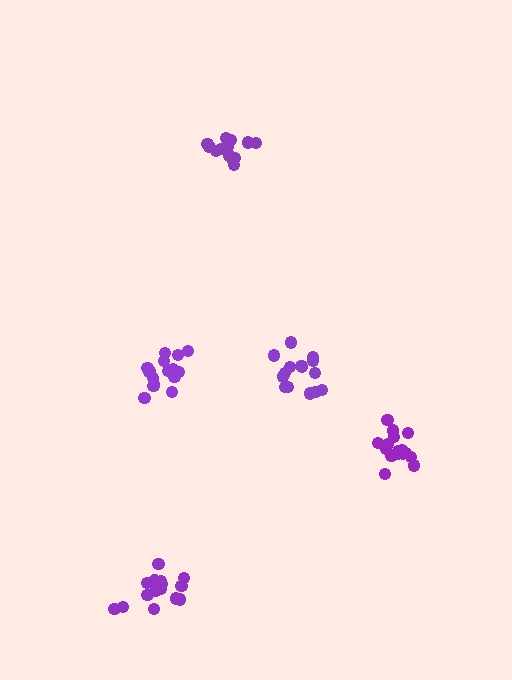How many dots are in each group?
Group 1: 13 dots, Group 2: 16 dots, Group 3: 16 dots, Group 4: 15 dots, Group 5: 16 dots (76 total).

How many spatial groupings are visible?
There are 5 spatial groupings.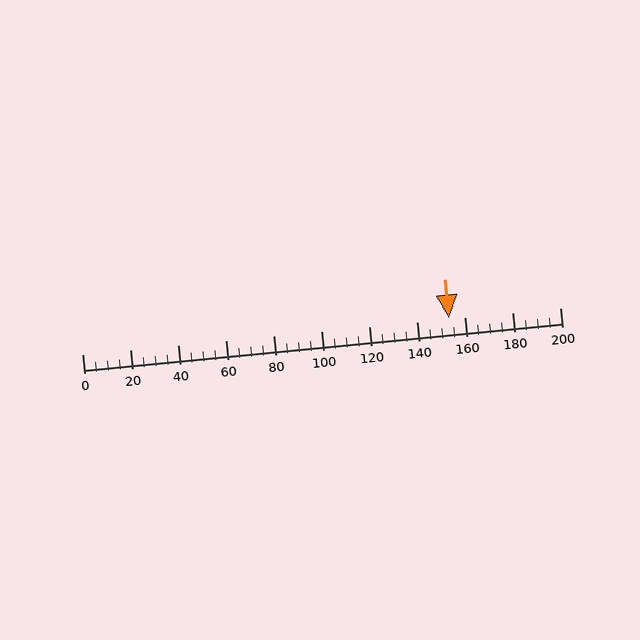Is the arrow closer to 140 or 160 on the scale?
The arrow is closer to 160.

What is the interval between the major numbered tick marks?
The major tick marks are spaced 20 units apart.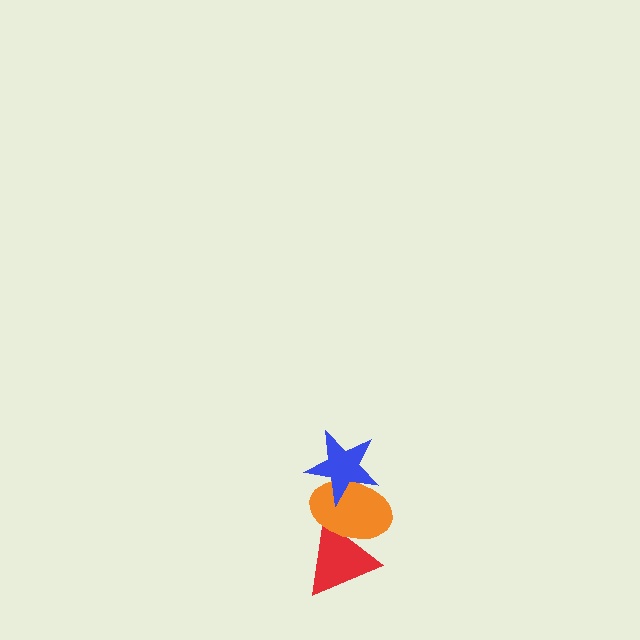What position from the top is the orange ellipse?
The orange ellipse is 2nd from the top.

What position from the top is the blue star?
The blue star is 1st from the top.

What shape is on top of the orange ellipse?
The blue star is on top of the orange ellipse.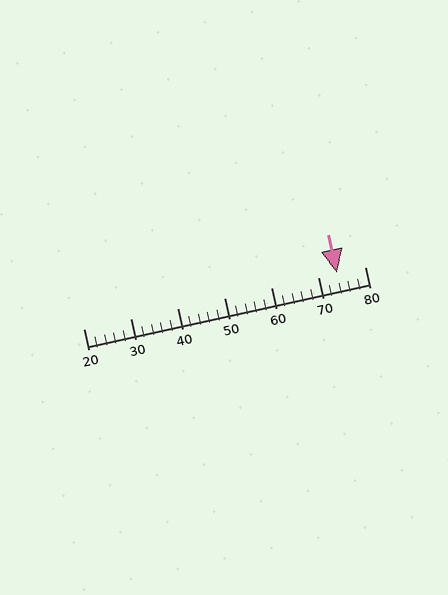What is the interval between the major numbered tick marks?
The major tick marks are spaced 10 units apart.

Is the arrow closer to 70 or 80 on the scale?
The arrow is closer to 70.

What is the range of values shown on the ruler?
The ruler shows values from 20 to 80.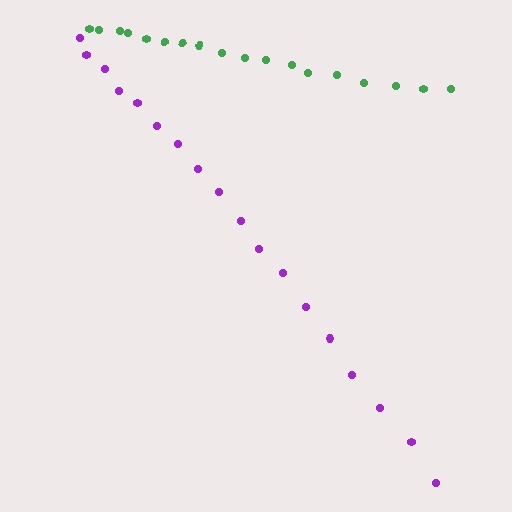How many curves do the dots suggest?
There are 2 distinct paths.